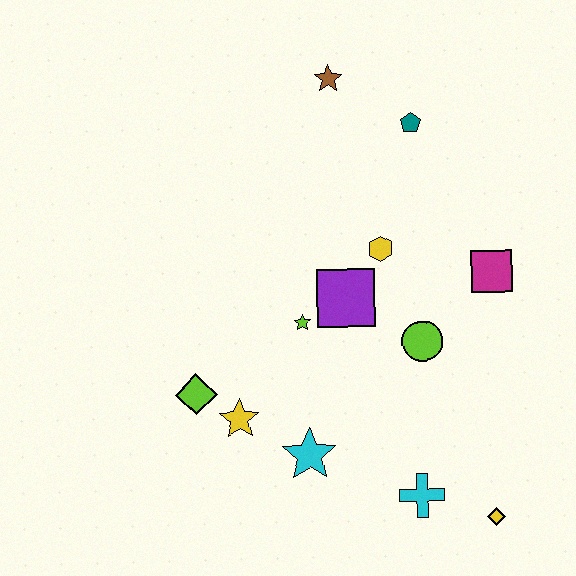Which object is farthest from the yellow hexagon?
The yellow diamond is farthest from the yellow hexagon.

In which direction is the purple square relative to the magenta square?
The purple square is to the left of the magenta square.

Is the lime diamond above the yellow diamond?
Yes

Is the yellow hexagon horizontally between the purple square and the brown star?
No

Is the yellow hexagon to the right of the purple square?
Yes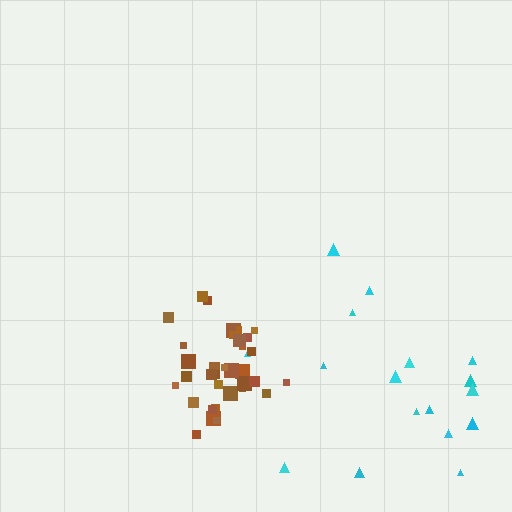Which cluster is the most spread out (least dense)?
Cyan.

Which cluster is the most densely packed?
Brown.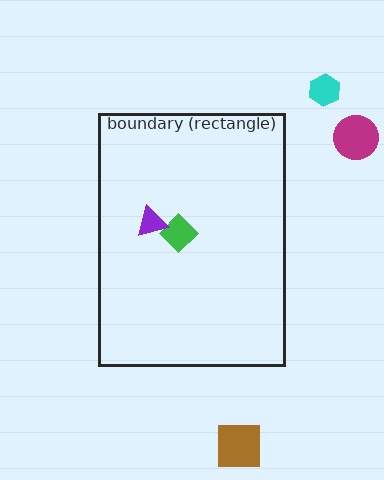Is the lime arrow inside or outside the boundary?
Outside.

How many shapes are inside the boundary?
2 inside, 4 outside.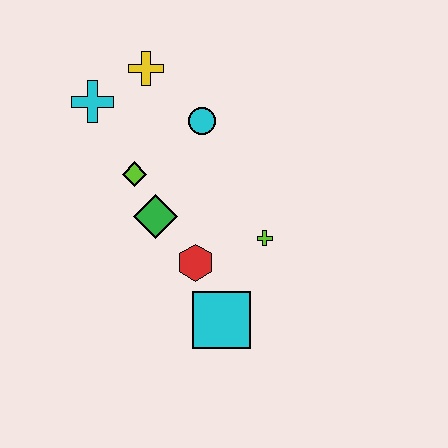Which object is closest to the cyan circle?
The yellow cross is closest to the cyan circle.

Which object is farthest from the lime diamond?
The cyan square is farthest from the lime diamond.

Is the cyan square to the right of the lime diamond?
Yes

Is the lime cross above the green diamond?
No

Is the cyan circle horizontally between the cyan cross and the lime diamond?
No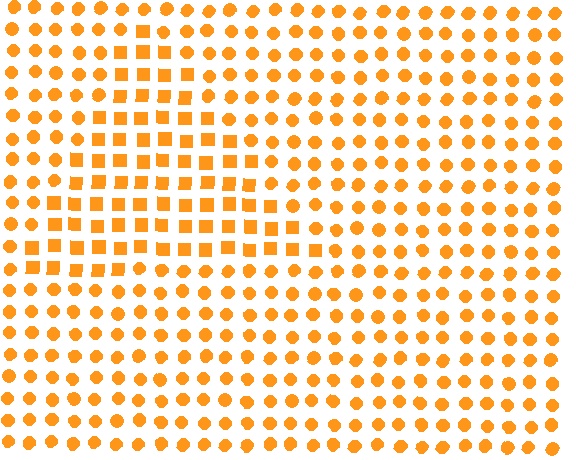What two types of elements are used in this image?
The image uses squares inside the triangle region and circles outside it.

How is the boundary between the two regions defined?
The boundary is defined by a change in element shape: squares inside vs. circles outside. All elements share the same color and spacing.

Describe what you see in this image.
The image is filled with small orange elements arranged in a uniform grid. A triangle-shaped region contains squares, while the surrounding area contains circles. The boundary is defined purely by the change in element shape.